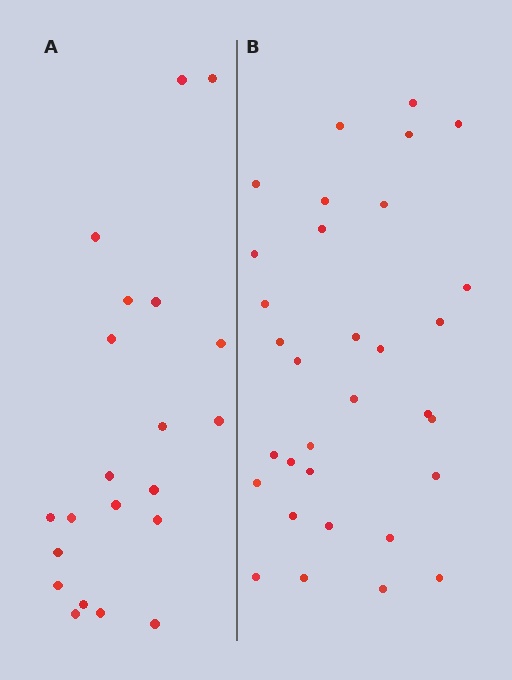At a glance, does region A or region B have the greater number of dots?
Region B (the right region) has more dots.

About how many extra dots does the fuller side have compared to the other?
Region B has roughly 12 or so more dots than region A.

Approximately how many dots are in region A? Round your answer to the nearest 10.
About 20 dots. (The exact count is 21, which rounds to 20.)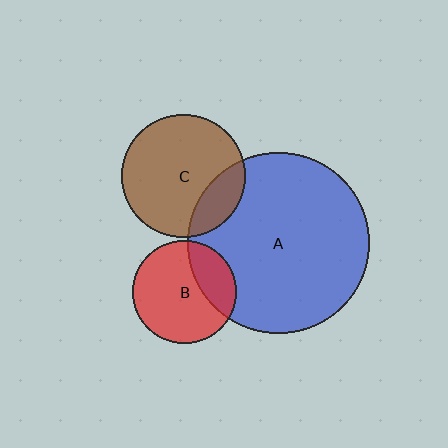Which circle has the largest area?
Circle A (blue).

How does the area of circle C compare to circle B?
Approximately 1.4 times.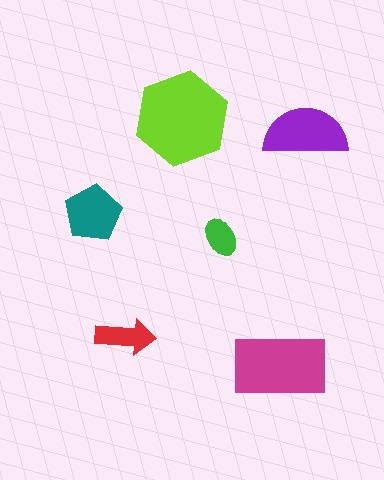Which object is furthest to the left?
The teal pentagon is leftmost.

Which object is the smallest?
The green ellipse.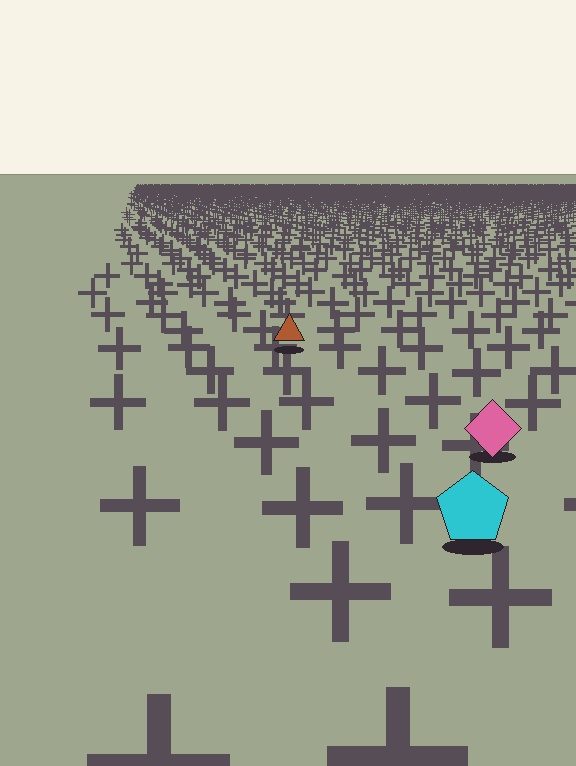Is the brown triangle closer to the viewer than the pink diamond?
No. The pink diamond is closer — you can tell from the texture gradient: the ground texture is coarser near it.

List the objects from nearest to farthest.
From nearest to farthest: the cyan pentagon, the pink diamond, the brown triangle.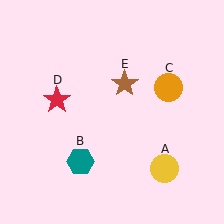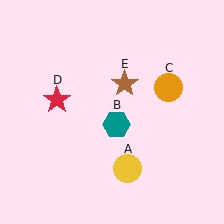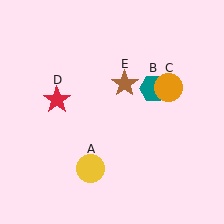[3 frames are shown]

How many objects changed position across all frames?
2 objects changed position: yellow circle (object A), teal hexagon (object B).